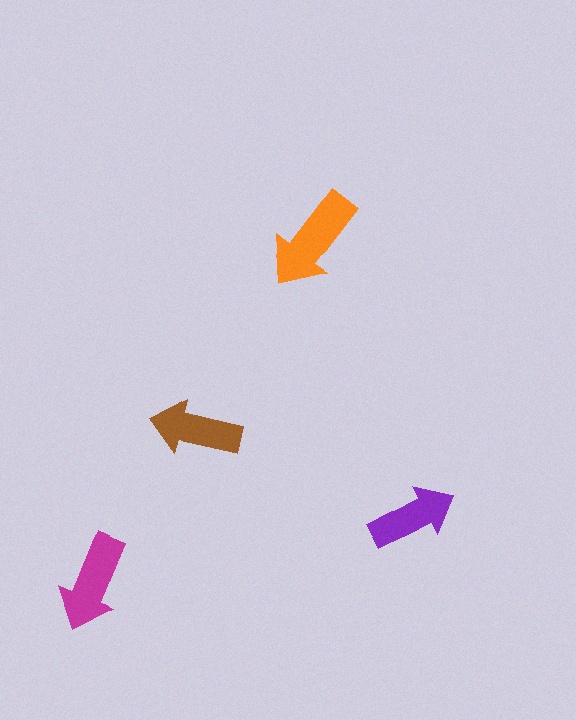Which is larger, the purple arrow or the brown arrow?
The brown one.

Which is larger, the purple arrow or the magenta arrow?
The magenta one.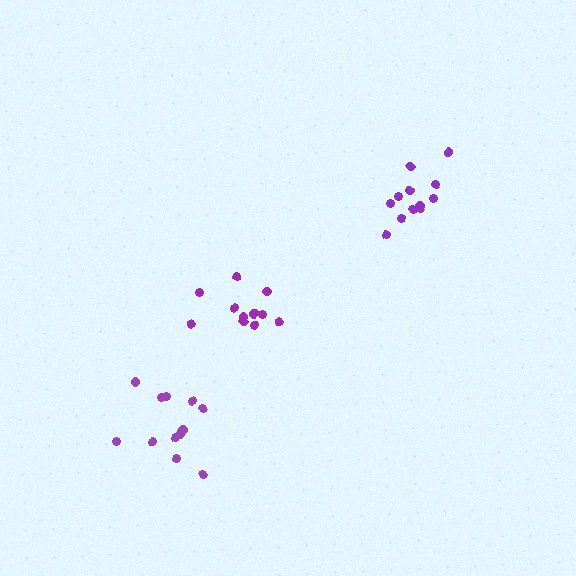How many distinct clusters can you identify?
There are 3 distinct clusters.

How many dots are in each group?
Group 1: 11 dots, Group 2: 12 dots, Group 3: 12 dots (35 total).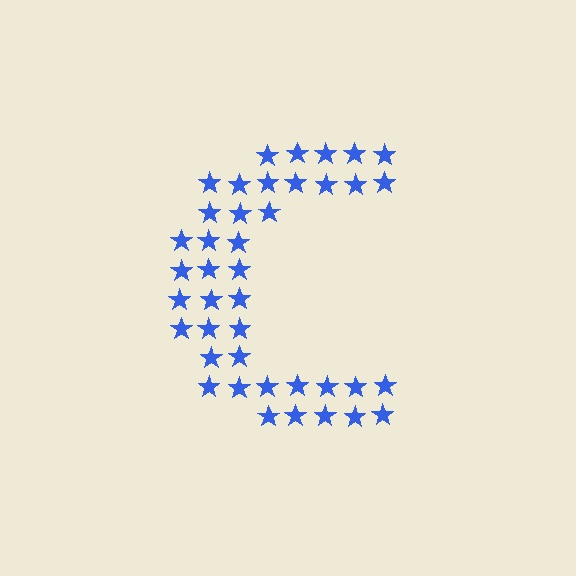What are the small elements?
The small elements are stars.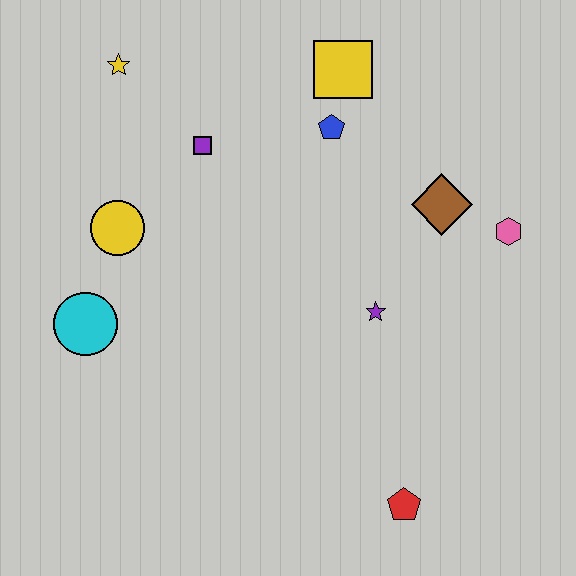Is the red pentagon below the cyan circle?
Yes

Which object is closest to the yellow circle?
The cyan circle is closest to the yellow circle.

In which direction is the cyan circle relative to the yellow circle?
The cyan circle is below the yellow circle.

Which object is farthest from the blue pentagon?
The red pentagon is farthest from the blue pentagon.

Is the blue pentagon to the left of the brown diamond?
Yes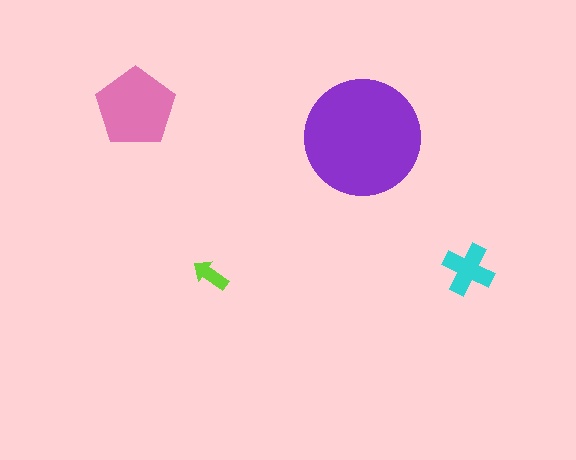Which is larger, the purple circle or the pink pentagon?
The purple circle.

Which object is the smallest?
The lime arrow.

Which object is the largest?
The purple circle.